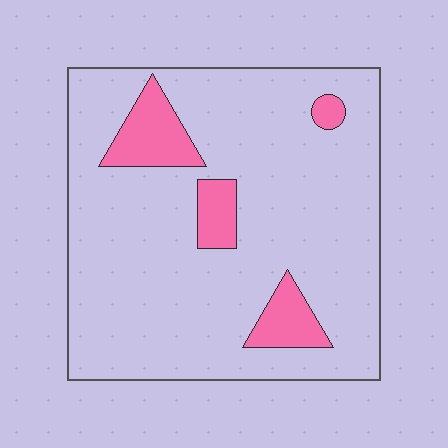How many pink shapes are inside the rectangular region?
4.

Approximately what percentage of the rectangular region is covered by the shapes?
Approximately 15%.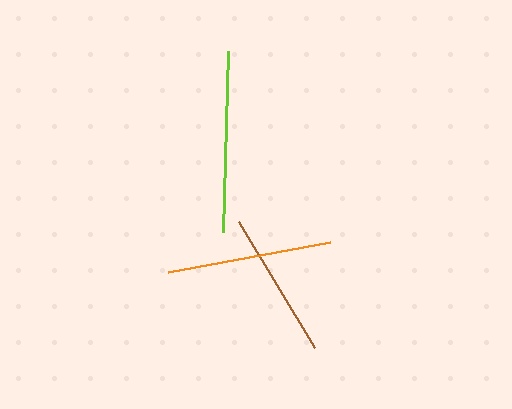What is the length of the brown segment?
The brown segment is approximately 147 pixels long.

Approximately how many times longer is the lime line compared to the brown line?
The lime line is approximately 1.2 times the length of the brown line.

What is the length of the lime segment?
The lime segment is approximately 181 pixels long.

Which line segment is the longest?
The lime line is the longest at approximately 181 pixels.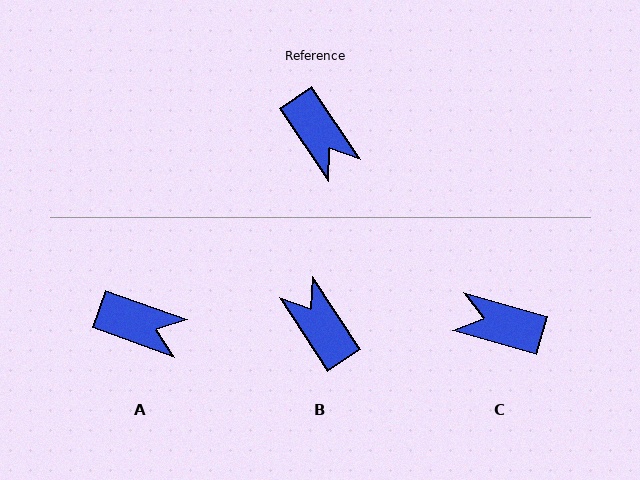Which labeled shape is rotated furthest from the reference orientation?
B, about 179 degrees away.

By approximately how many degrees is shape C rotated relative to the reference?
Approximately 140 degrees clockwise.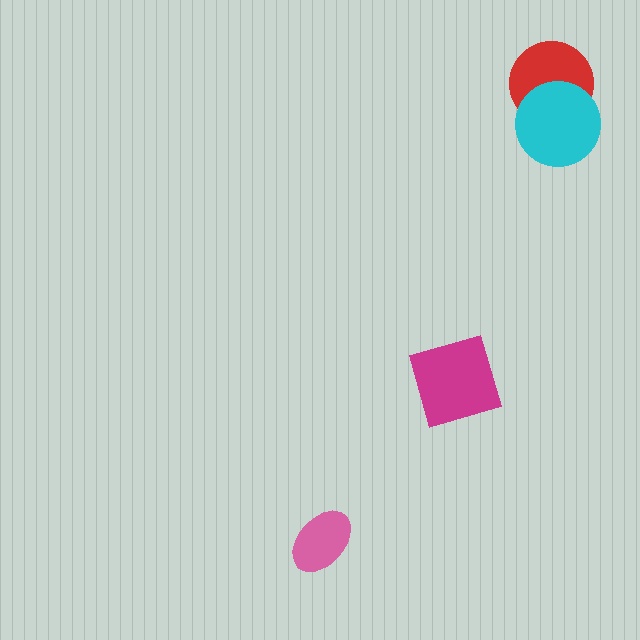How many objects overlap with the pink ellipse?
0 objects overlap with the pink ellipse.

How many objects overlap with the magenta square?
0 objects overlap with the magenta square.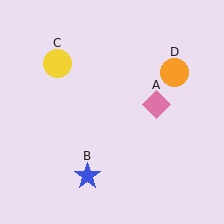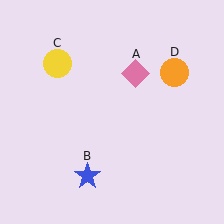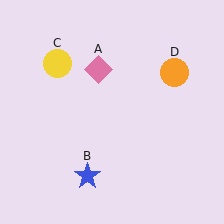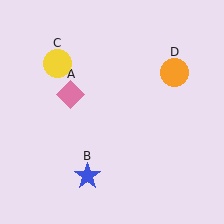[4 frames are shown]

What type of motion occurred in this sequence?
The pink diamond (object A) rotated counterclockwise around the center of the scene.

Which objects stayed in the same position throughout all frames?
Blue star (object B) and yellow circle (object C) and orange circle (object D) remained stationary.